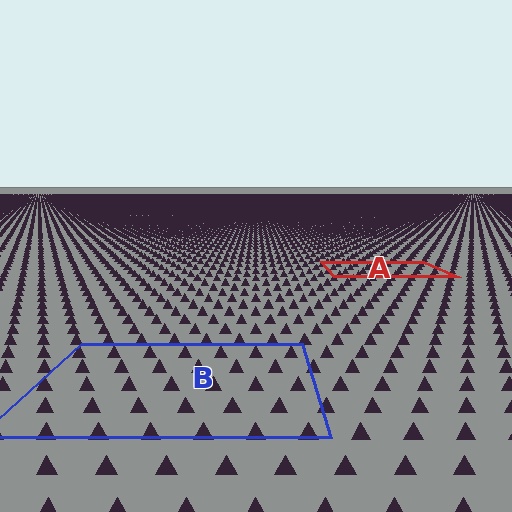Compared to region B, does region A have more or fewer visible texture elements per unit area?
Region A has more texture elements per unit area — they are packed more densely because it is farther away.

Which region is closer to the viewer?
Region B is closer. The texture elements there are larger and more spread out.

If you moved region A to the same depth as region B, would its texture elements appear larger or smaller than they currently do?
They would appear larger. At a closer depth, the same texture elements are projected at a bigger on-screen size.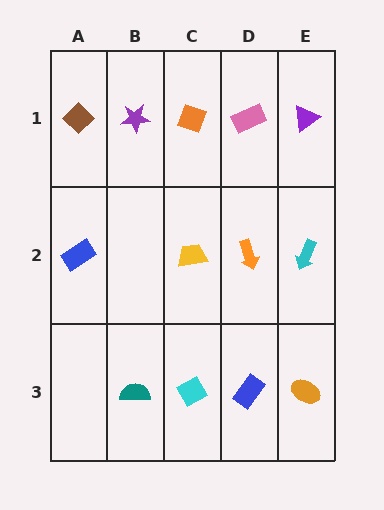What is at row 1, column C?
An orange diamond.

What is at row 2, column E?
A cyan arrow.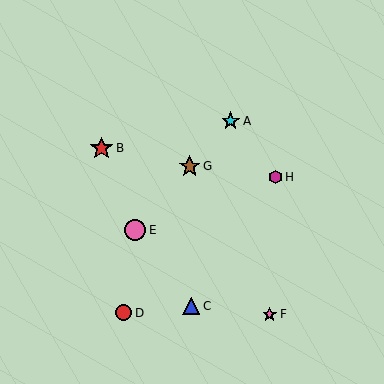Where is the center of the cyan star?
The center of the cyan star is at (231, 121).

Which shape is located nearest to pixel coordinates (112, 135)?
The red star (labeled B) at (101, 148) is nearest to that location.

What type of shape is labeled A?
Shape A is a cyan star.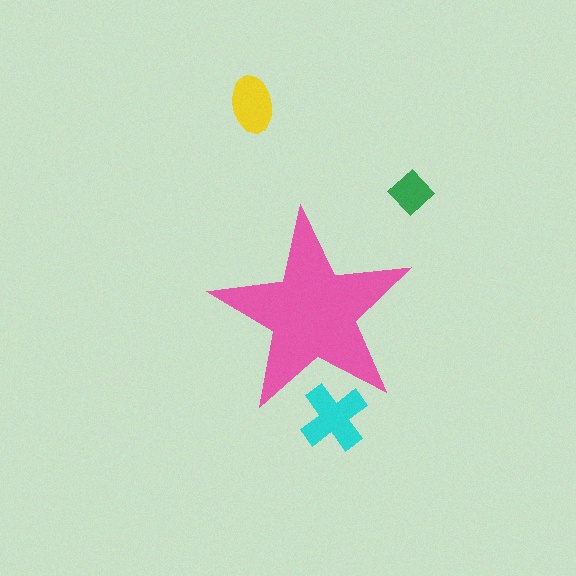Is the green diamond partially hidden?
No, the green diamond is fully visible.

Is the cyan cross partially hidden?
Yes, the cyan cross is partially hidden behind the pink star.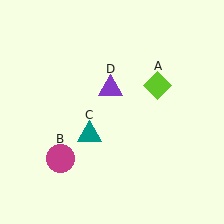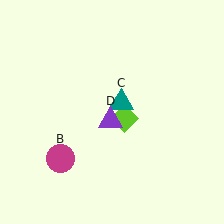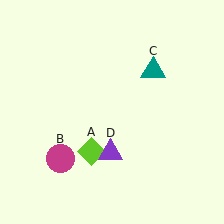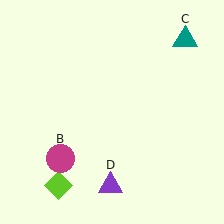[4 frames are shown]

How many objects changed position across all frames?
3 objects changed position: lime diamond (object A), teal triangle (object C), purple triangle (object D).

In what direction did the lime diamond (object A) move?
The lime diamond (object A) moved down and to the left.